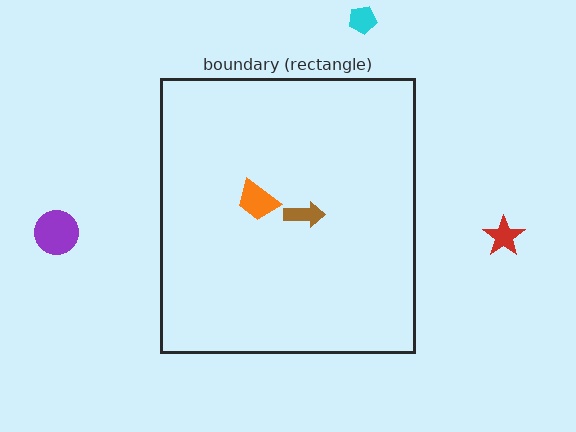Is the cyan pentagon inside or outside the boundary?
Outside.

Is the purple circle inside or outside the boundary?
Outside.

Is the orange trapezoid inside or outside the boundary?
Inside.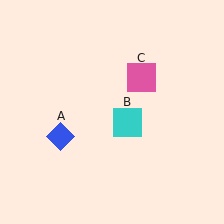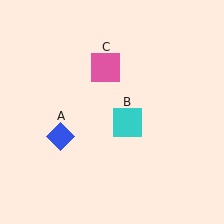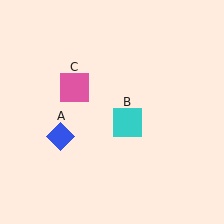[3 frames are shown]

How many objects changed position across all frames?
1 object changed position: pink square (object C).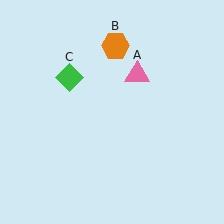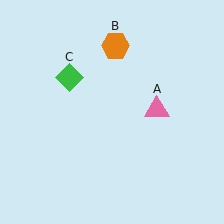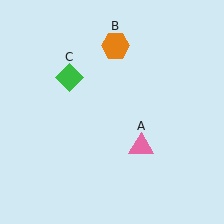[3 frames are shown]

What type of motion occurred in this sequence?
The pink triangle (object A) rotated clockwise around the center of the scene.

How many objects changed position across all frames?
1 object changed position: pink triangle (object A).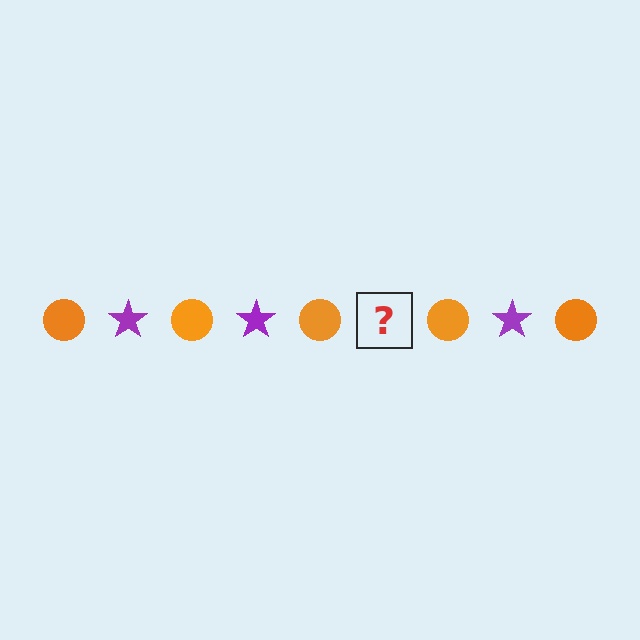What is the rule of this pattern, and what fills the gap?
The rule is that the pattern alternates between orange circle and purple star. The gap should be filled with a purple star.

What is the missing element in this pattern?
The missing element is a purple star.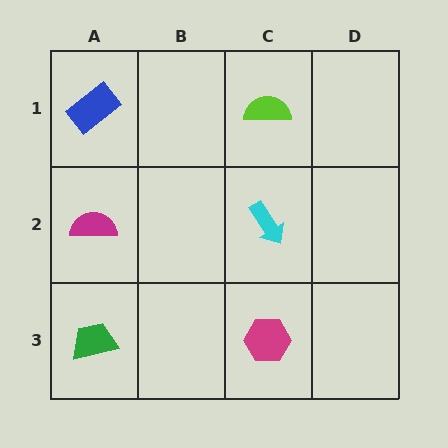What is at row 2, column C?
A cyan arrow.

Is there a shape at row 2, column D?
No, that cell is empty.